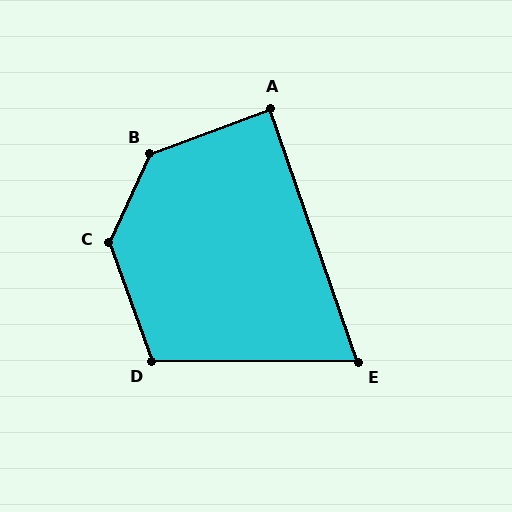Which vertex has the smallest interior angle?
E, at approximately 70 degrees.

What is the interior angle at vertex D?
Approximately 110 degrees (obtuse).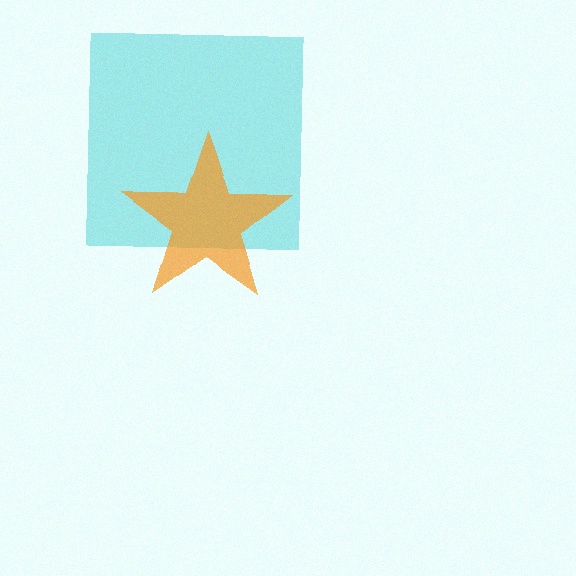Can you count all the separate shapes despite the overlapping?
Yes, there are 2 separate shapes.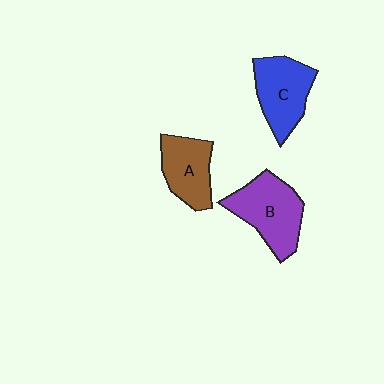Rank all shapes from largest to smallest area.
From largest to smallest: B (purple), C (blue), A (brown).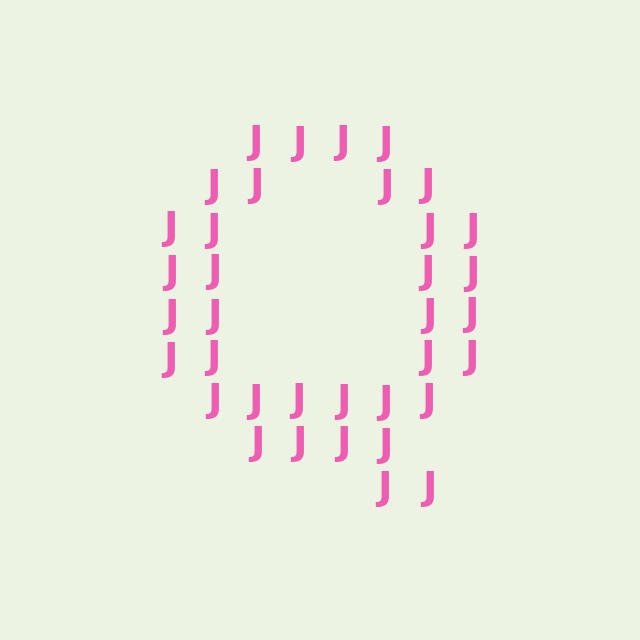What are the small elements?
The small elements are letter J's.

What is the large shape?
The large shape is the letter Q.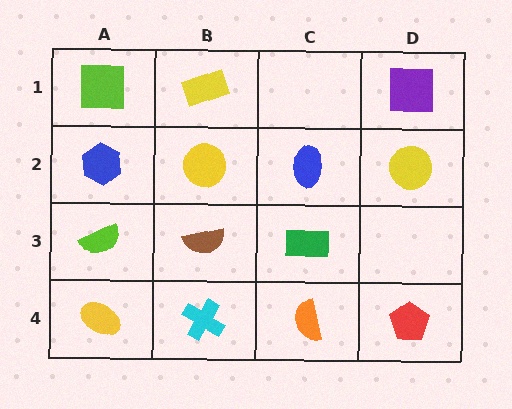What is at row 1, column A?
A lime square.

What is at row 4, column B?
A cyan cross.